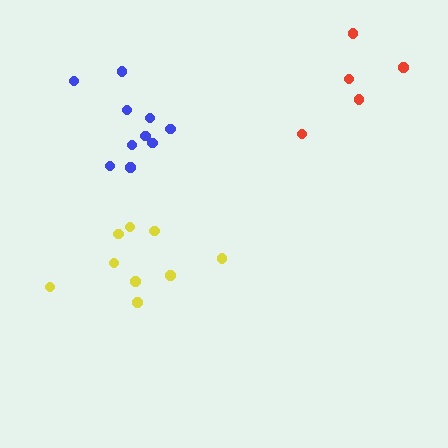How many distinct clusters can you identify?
There are 3 distinct clusters.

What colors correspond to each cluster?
The clusters are colored: yellow, red, blue.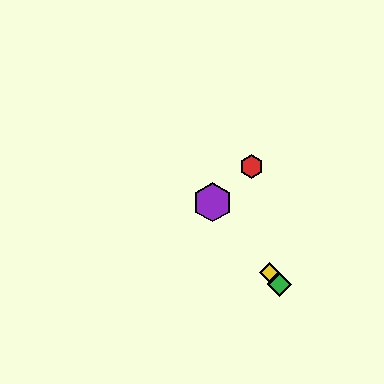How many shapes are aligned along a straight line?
4 shapes (the blue diamond, the green diamond, the yellow diamond, the purple hexagon) are aligned along a straight line.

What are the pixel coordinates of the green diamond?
The green diamond is at (280, 284).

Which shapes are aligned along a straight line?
The blue diamond, the green diamond, the yellow diamond, the purple hexagon are aligned along a straight line.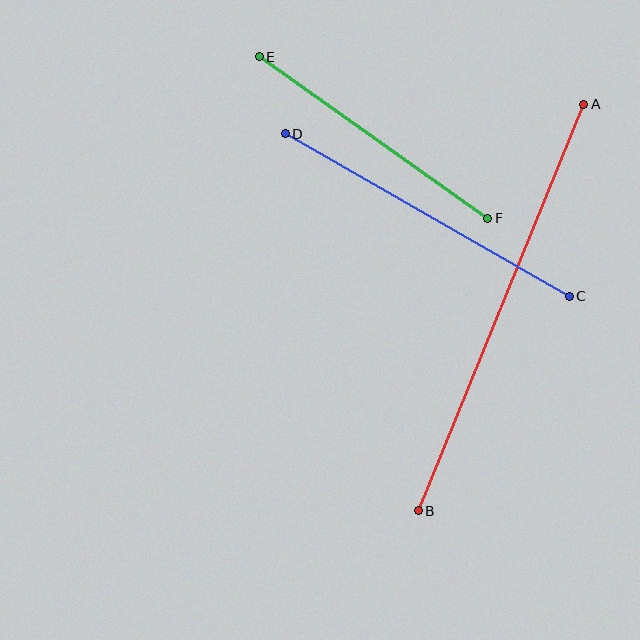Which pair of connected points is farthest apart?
Points A and B are farthest apart.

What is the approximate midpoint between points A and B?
The midpoint is at approximately (501, 307) pixels.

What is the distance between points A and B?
The distance is approximately 439 pixels.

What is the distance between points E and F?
The distance is approximately 280 pixels.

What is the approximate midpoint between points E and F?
The midpoint is at approximately (373, 138) pixels.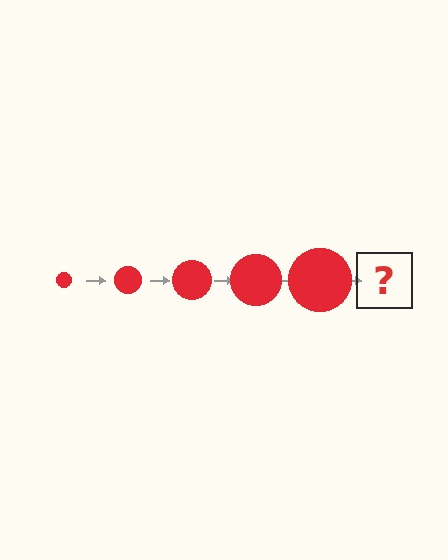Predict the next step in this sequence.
The next step is a red circle, larger than the previous one.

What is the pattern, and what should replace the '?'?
The pattern is that the circle gets progressively larger each step. The '?' should be a red circle, larger than the previous one.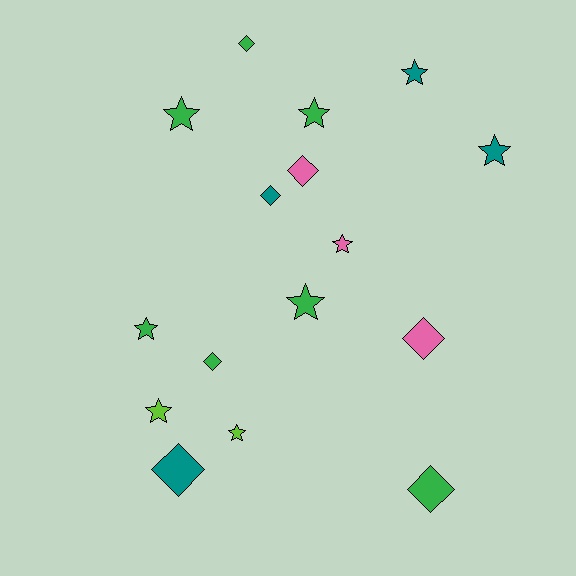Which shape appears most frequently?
Star, with 9 objects.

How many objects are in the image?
There are 16 objects.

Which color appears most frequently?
Green, with 7 objects.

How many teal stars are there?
There are 2 teal stars.